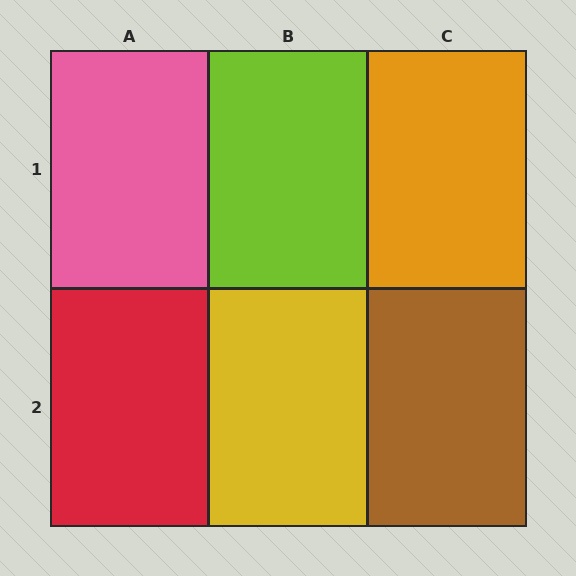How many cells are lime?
1 cell is lime.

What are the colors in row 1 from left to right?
Pink, lime, orange.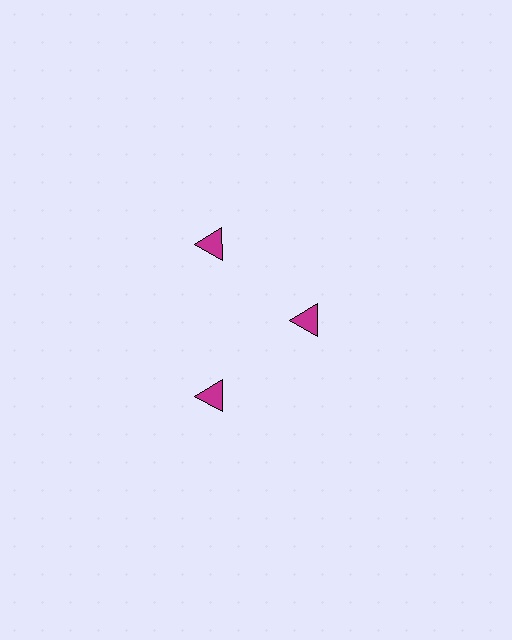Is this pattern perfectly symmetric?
No. The 3 magenta triangles are arranged in a ring, but one element near the 3 o'clock position is pulled inward toward the center, breaking the 3-fold rotational symmetry.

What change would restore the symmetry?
The symmetry would be restored by moving it outward, back onto the ring so that all 3 triangles sit at equal angles and equal distance from the center.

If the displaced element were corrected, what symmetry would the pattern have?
It would have 3-fold rotational symmetry — the pattern would map onto itself every 120 degrees.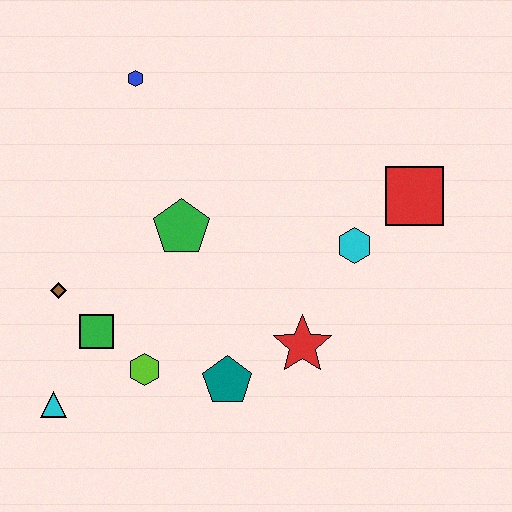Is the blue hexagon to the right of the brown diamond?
Yes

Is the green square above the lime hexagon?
Yes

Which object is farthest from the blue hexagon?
The cyan triangle is farthest from the blue hexagon.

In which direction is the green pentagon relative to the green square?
The green pentagon is above the green square.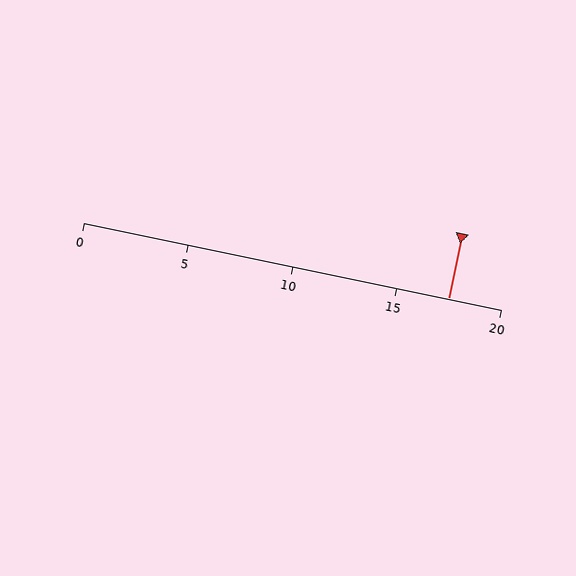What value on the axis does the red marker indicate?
The marker indicates approximately 17.5.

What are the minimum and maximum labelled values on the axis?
The axis runs from 0 to 20.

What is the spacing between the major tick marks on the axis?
The major ticks are spaced 5 apart.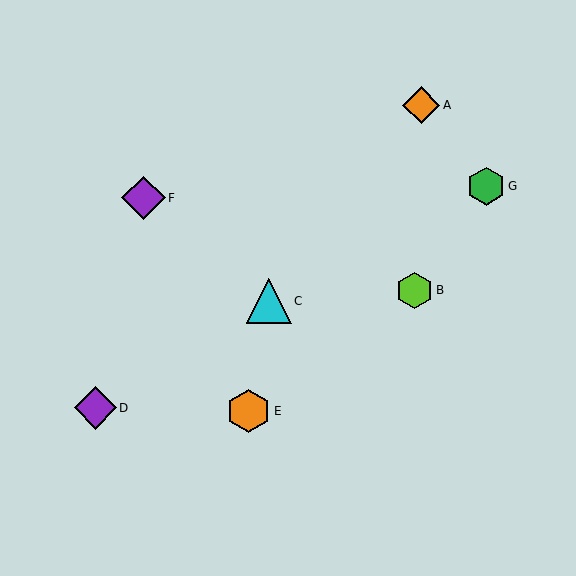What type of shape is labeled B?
Shape B is a lime hexagon.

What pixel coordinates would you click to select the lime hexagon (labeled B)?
Click at (415, 290) to select the lime hexagon B.